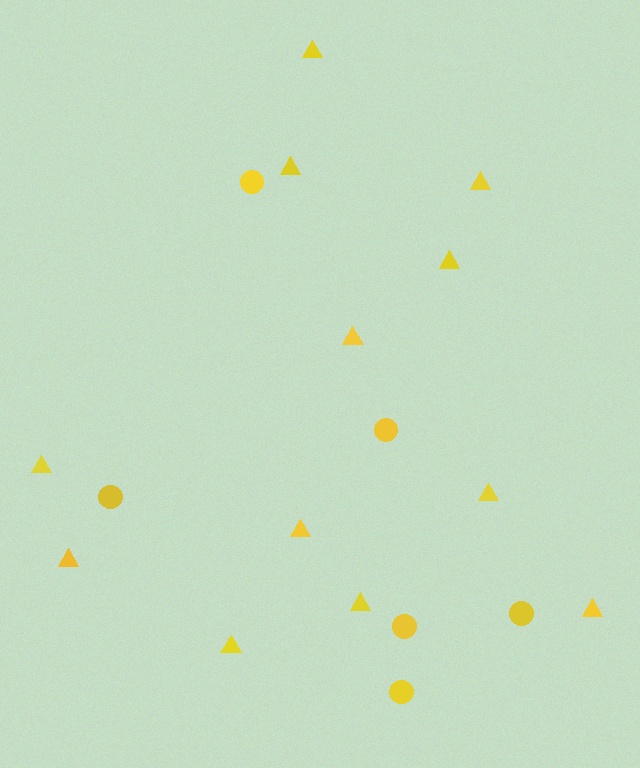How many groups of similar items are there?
There are 2 groups: one group of triangles (12) and one group of circles (6).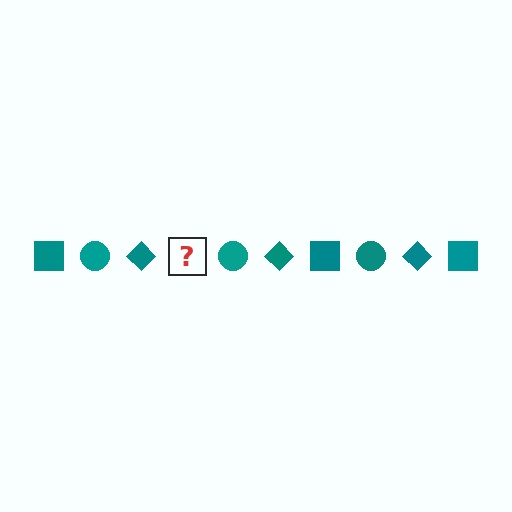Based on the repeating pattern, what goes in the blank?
The blank should be a teal square.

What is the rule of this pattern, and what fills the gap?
The rule is that the pattern cycles through square, circle, diamond shapes in teal. The gap should be filled with a teal square.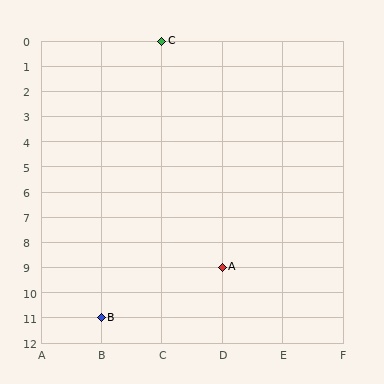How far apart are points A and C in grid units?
Points A and C are 1 column and 9 rows apart (about 9.1 grid units diagonally).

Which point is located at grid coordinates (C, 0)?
Point C is at (C, 0).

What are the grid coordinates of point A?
Point A is at grid coordinates (D, 9).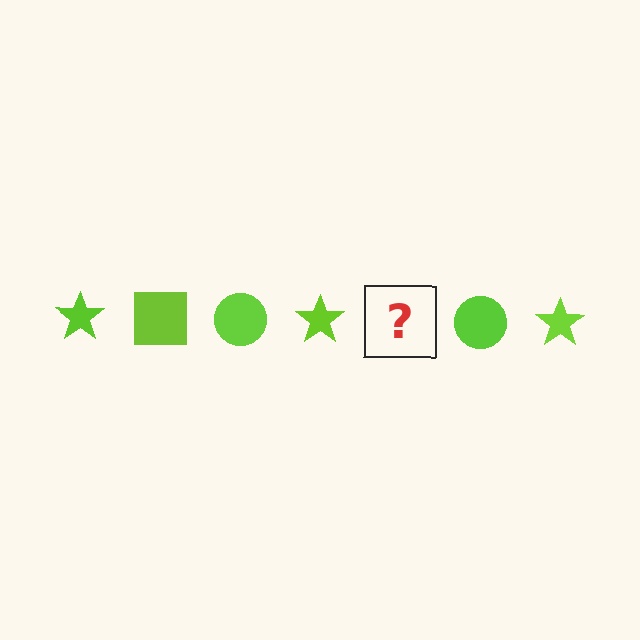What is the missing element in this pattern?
The missing element is a lime square.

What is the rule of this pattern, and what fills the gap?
The rule is that the pattern cycles through star, square, circle shapes in lime. The gap should be filled with a lime square.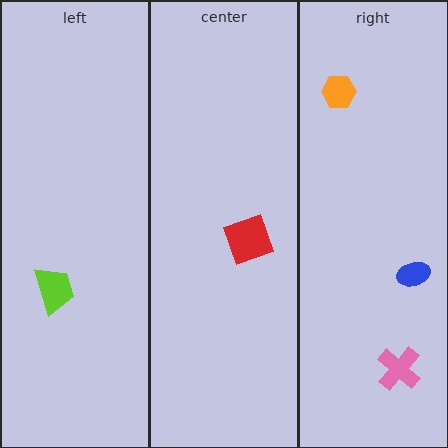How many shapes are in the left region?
1.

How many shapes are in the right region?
3.